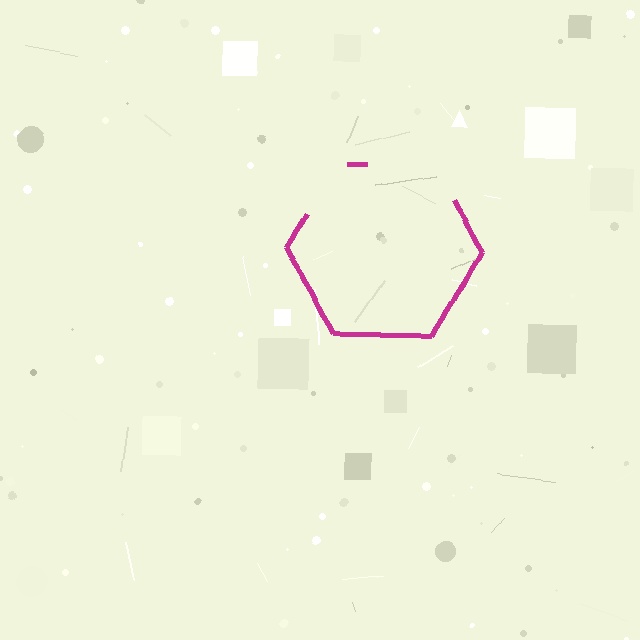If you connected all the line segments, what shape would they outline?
They would outline a hexagon.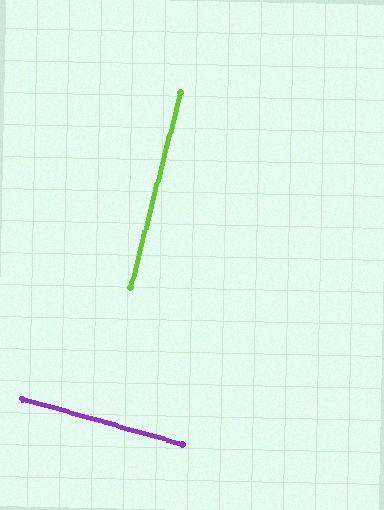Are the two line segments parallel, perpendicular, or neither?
Perpendicular — they meet at approximately 89°.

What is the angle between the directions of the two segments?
Approximately 89 degrees.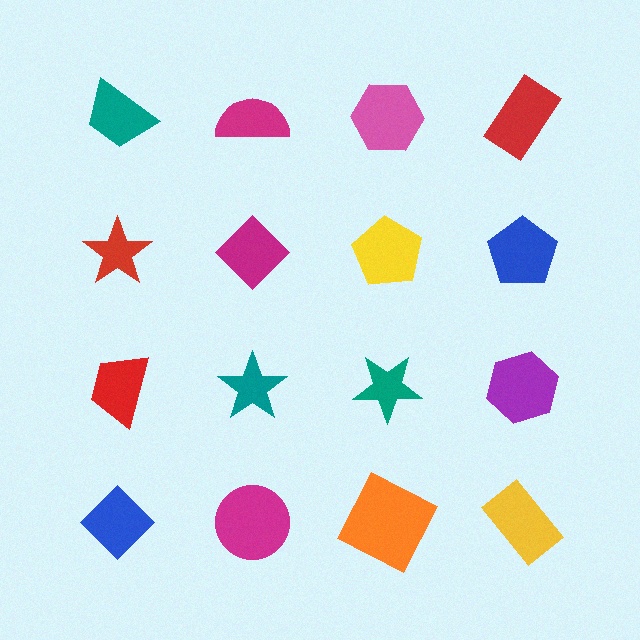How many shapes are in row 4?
4 shapes.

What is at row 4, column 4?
A yellow rectangle.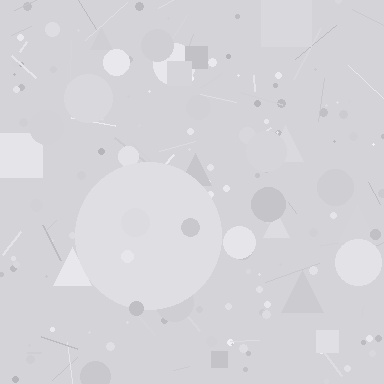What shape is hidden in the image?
A circle is hidden in the image.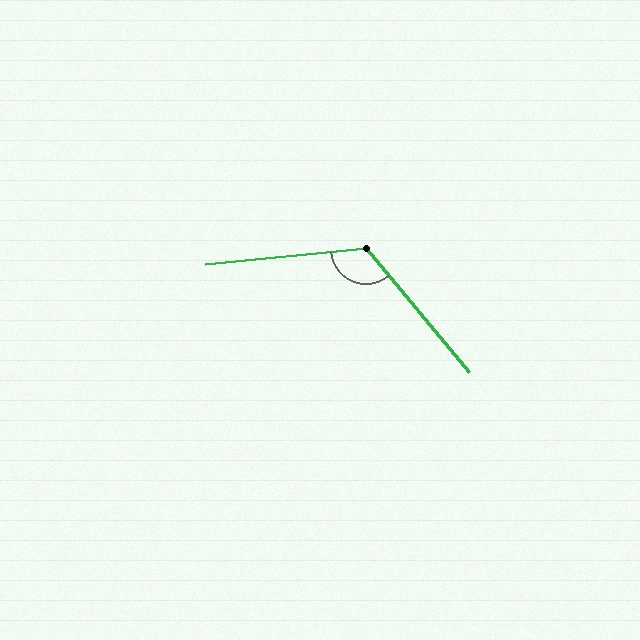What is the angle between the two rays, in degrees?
Approximately 124 degrees.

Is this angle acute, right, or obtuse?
It is obtuse.